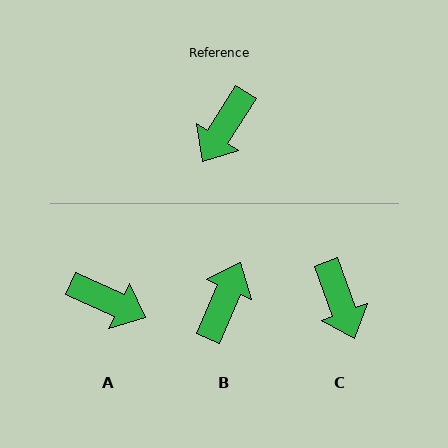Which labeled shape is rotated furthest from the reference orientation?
B, about 171 degrees away.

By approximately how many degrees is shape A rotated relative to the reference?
Approximately 98 degrees counter-clockwise.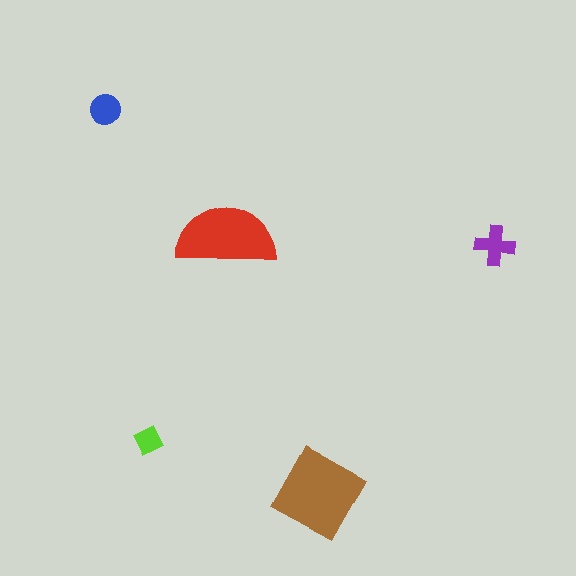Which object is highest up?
The blue circle is topmost.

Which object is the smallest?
The lime diamond.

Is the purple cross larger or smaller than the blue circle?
Larger.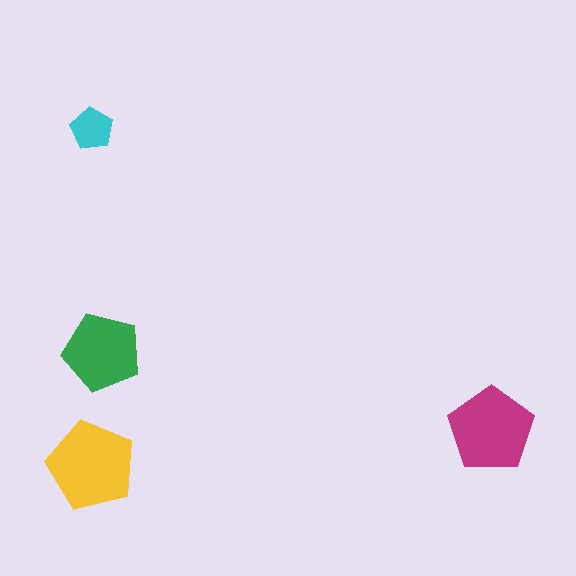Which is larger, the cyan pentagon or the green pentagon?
The green one.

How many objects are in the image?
There are 4 objects in the image.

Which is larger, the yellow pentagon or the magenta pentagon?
The yellow one.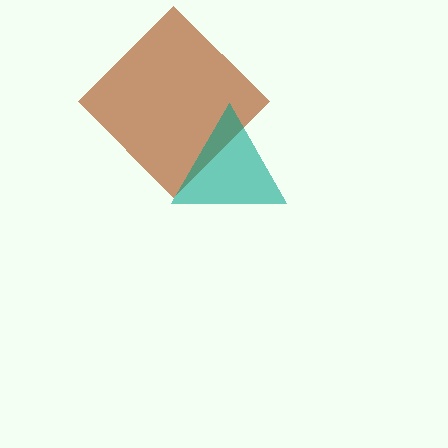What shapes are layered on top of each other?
The layered shapes are: a brown diamond, a teal triangle.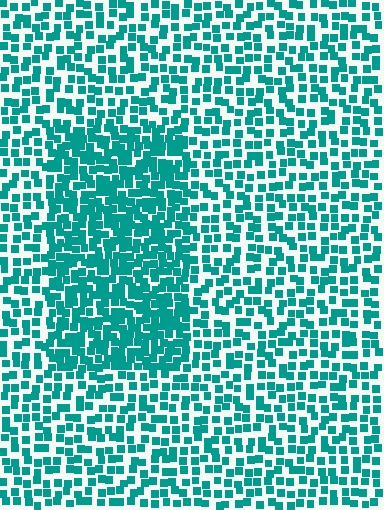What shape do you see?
I see a rectangle.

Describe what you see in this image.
The image contains small teal elements arranged at two different densities. A rectangle-shaped region is visible where the elements are more densely packed than the surrounding area.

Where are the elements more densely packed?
The elements are more densely packed inside the rectangle boundary.